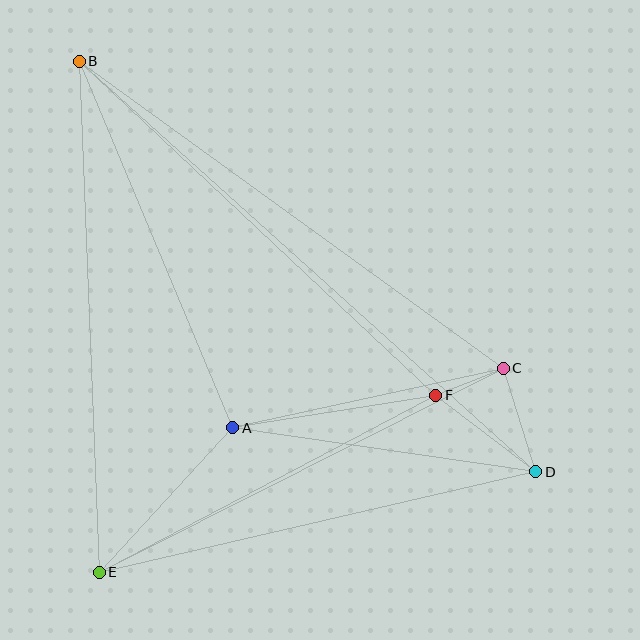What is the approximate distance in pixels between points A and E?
The distance between A and E is approximately 197 pixels.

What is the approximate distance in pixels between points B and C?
The distance between B and C is approximately 523 pixels.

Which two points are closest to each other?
Points C and F are closest to each other.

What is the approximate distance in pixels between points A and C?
The distance between A and C is approximately 277 pixels.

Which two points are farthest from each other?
Points B and D are farthest from each other.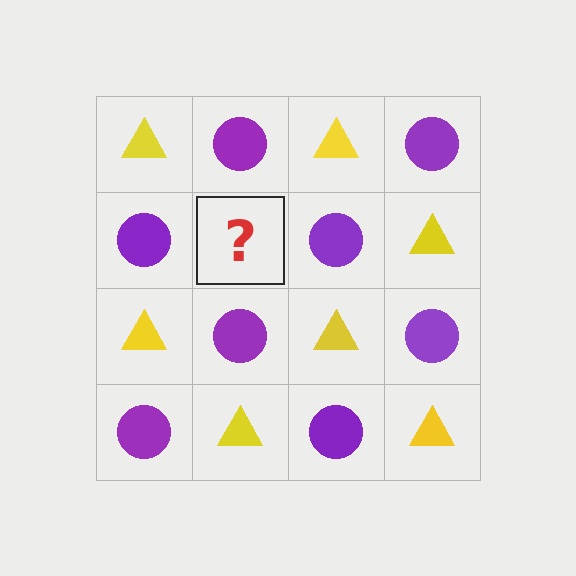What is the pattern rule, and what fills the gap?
The rule is that it alternates yellow triangle and purple circle in a checkerboard pattern. The gap should be filled with a yellow triangle.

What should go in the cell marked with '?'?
The missing cell should contain a yellow triangle.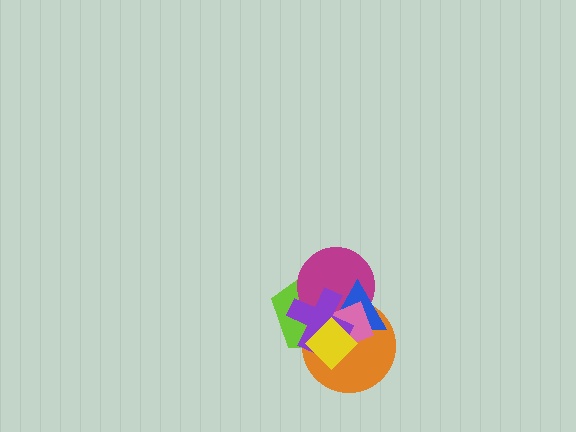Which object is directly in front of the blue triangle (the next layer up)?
The pink diamond is directly in front of the blue triangle.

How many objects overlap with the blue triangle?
6 objects overlap with the blue triangle.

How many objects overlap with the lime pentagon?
6 objects overlap with the lime pentagon.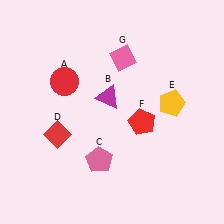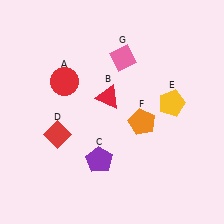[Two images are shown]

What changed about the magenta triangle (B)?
In Image 1, B is magenta. In Image 2, it changed to red.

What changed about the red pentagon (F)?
In Image 1, F is red. In Image 2, it changed to orange.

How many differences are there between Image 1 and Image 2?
There are 3 differences between the two images.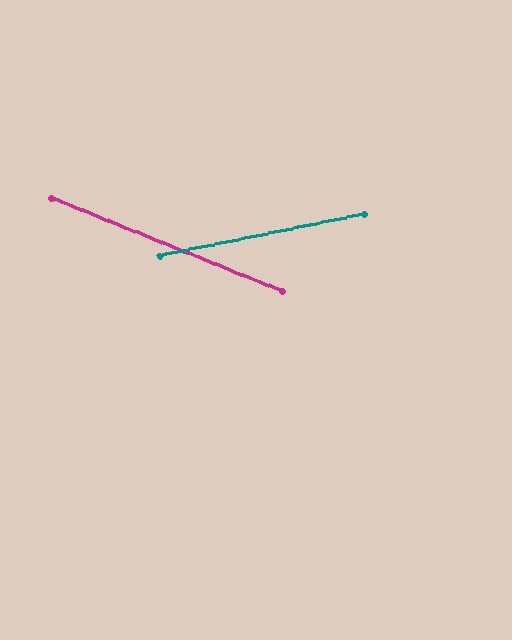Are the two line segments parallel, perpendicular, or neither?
Neither parallel nor perpendicular — they differ by about 34°.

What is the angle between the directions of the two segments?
Approximately 34 degrees.